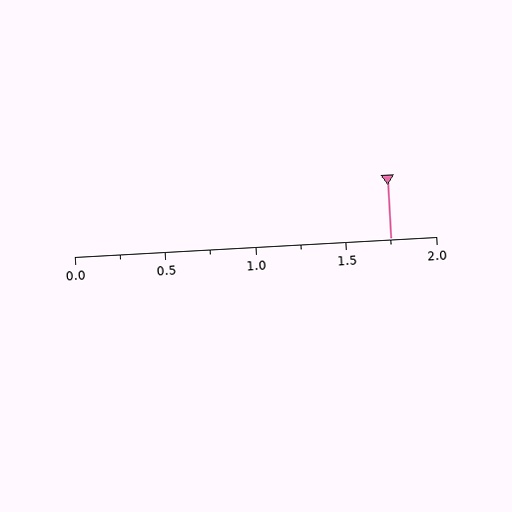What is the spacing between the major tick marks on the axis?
The major ticks are spaced 0.5 apart.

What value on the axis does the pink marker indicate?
The marker indicates approximately 1.75.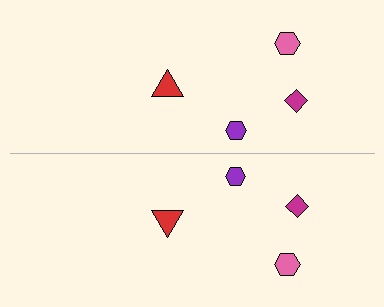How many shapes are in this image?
There are 8 shapes in this image.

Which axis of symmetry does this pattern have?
The pattern has a horizontal axis of symmetry running through the center of the image.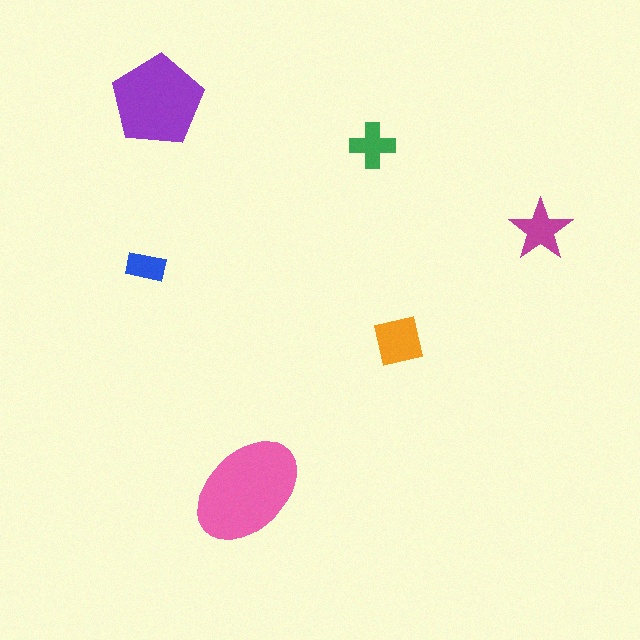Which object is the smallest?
The blue rectangle.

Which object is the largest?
The pink ellipse.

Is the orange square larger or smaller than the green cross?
Larger.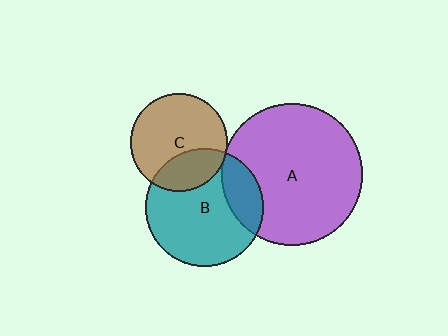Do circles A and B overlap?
Yes.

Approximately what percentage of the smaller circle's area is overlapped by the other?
Approximately 20%.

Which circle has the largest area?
Circle A (purple).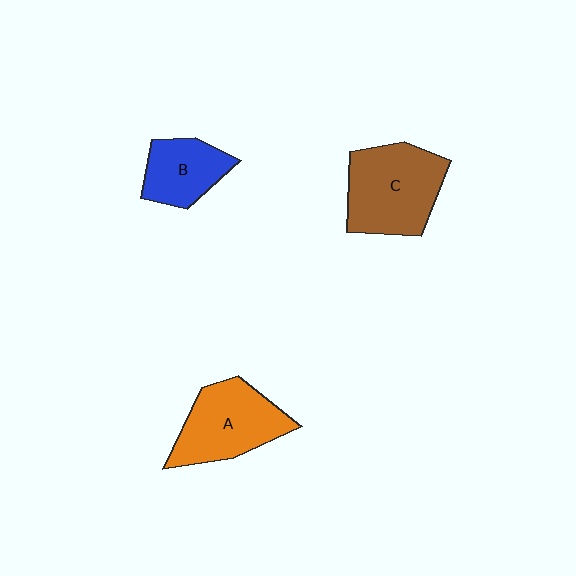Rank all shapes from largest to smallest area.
From largest to smallest: C (brown), A (orange), B (blue).